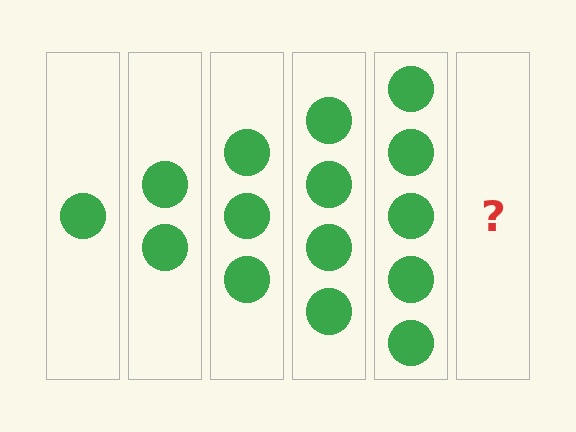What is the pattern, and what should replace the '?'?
The pattern is that each step adds one more circle. The '?' should be 6 circles.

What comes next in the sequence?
The next element should be 6 circles.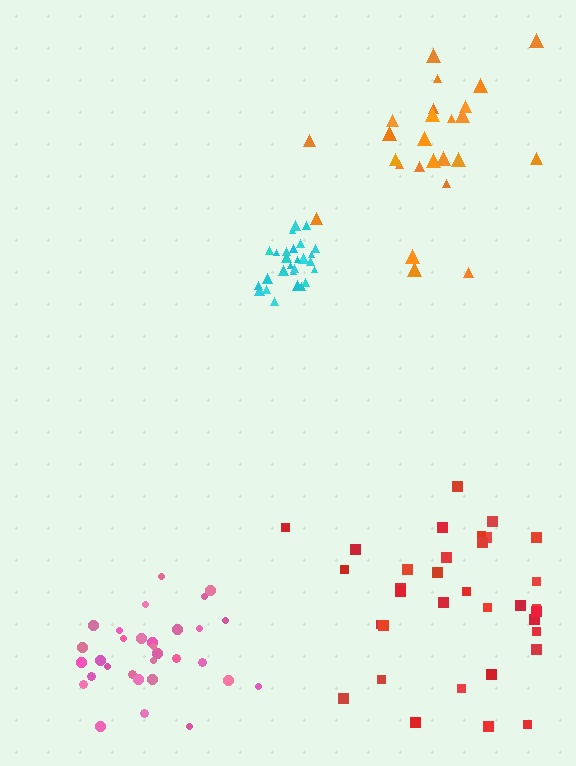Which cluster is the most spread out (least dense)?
Orange.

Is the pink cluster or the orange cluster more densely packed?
Pink.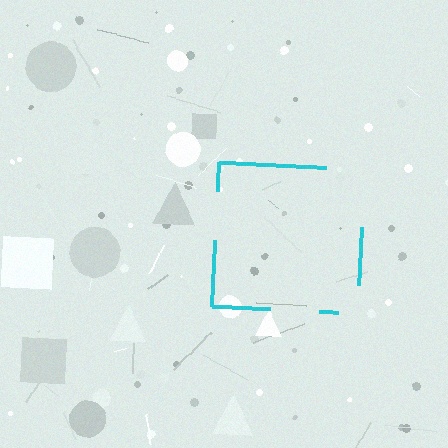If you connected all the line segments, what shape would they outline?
They would outline a square.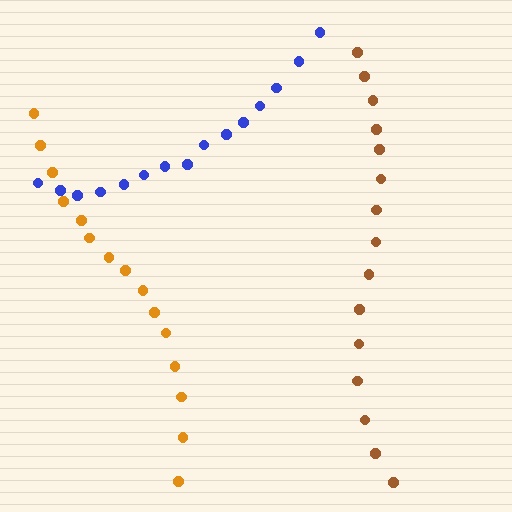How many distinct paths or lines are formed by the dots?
There are 3 distinct paths.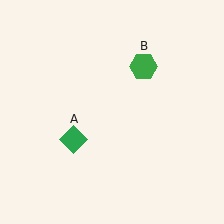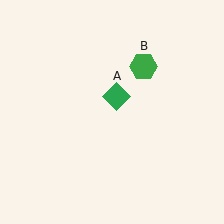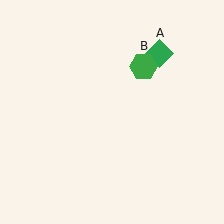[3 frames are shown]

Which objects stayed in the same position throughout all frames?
Green hexagon (object B) remained stationary.